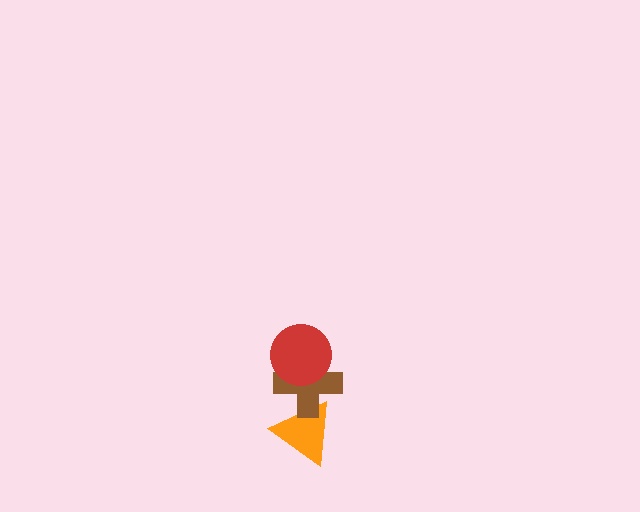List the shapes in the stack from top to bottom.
From top to bottom: the red circle, the brown cross, the orange triangle.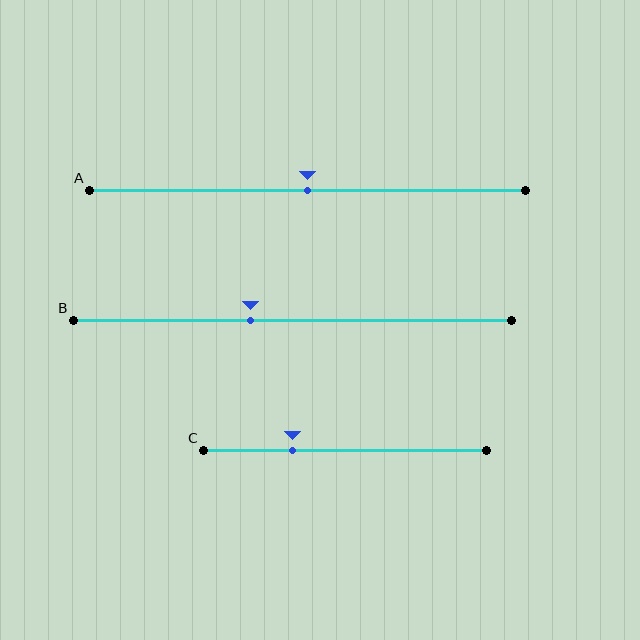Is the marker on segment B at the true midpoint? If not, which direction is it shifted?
No, the marker on segment B is shifted to the left by about 10% of the segment length.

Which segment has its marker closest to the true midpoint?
Segment A has its marker closest to the true midpoint.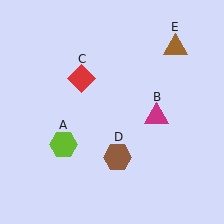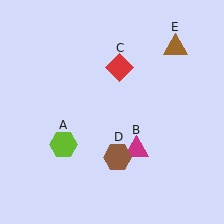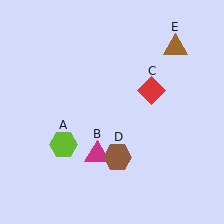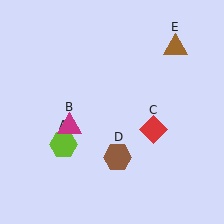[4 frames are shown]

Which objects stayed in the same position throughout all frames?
Lime hexagon (object A) and brown hexagon (object D) and brown triangle (object E) remained stationary.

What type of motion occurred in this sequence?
The magenta triangle (object B), red diamond (object C) rotated clockwise around the center of the scene.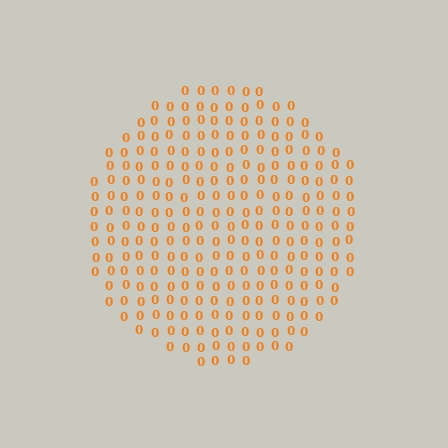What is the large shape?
The large shape is a circle.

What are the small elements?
The small elements are digit 0's.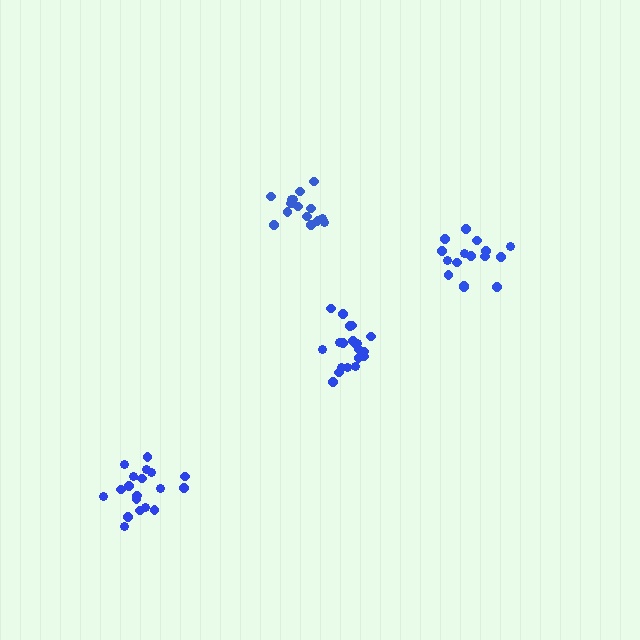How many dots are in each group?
Group 1: 20 dots, Group 2: 15 dots, Group 3: 19 dots, Group 4: 16 dots (70 total).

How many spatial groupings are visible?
There are 4 spatial groupings.